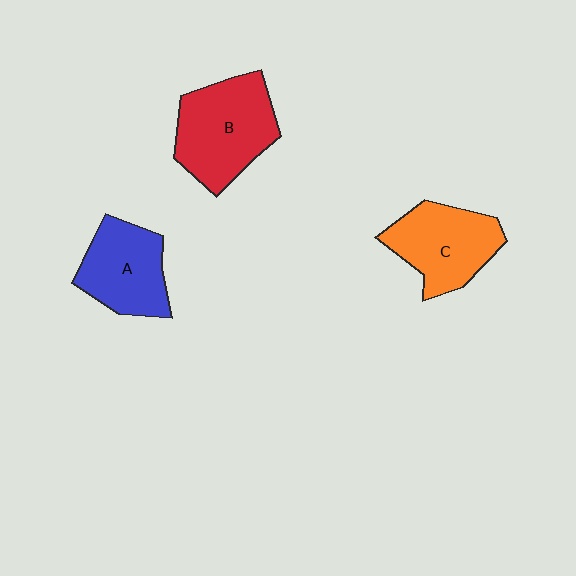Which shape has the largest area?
Shape B (red).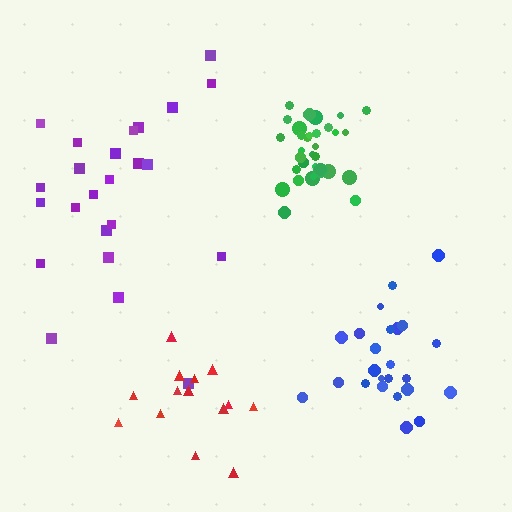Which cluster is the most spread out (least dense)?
Purple.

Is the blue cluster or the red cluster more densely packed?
Blue.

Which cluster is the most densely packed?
Green.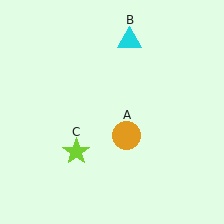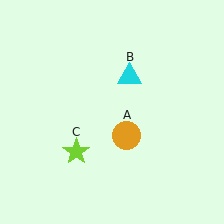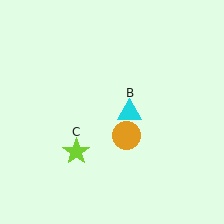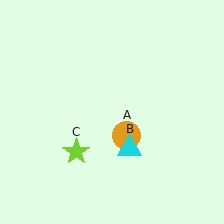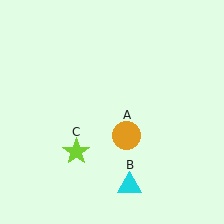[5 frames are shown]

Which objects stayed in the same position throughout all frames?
Orange circle (object A) and lime star (object C) remained stationary.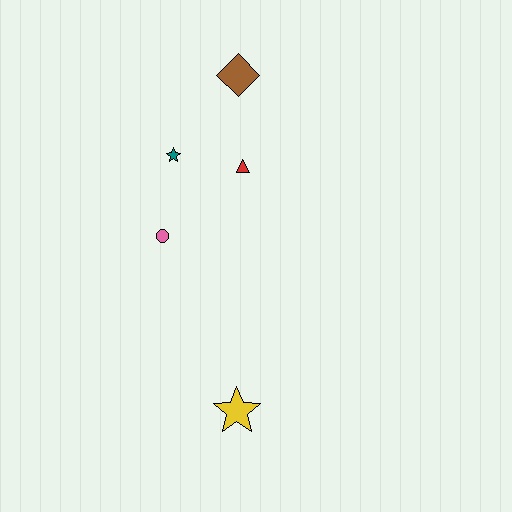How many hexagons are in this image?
There are no hexagons.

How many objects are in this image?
There are 5 objects.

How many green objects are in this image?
There are no green objects.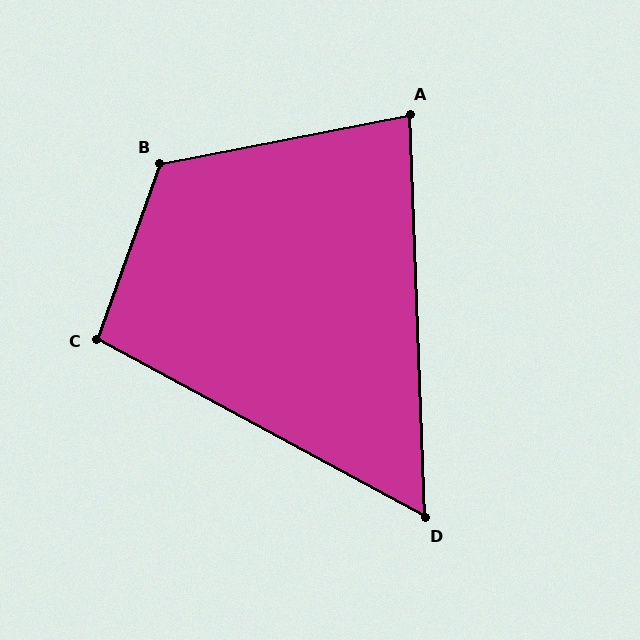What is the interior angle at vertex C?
Approximately 99 degrees (obtuse).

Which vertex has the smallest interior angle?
D, at approximately 59 degrees.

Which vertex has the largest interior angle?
B, at approximately 121 degrees.